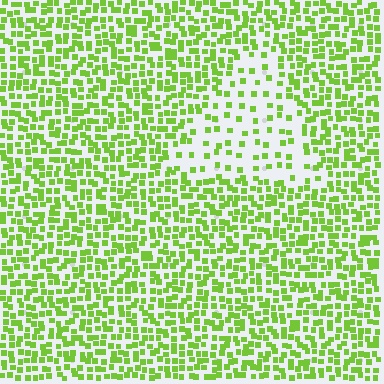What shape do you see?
I see a triangle.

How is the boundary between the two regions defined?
The boundary is defined by a change in element density (approximately 2.6x ratio). All elements are the same color, size, and shape.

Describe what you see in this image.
The image contains small lime elements arranged at two different densities. A triangle-shaped region is visible where the elements are less densely packed than the surrounding area.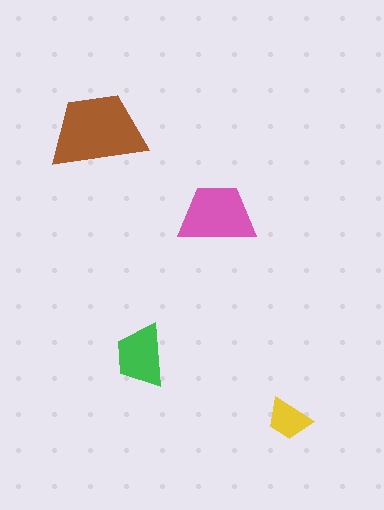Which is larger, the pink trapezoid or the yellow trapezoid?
The pink one.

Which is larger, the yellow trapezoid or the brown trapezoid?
The brown one.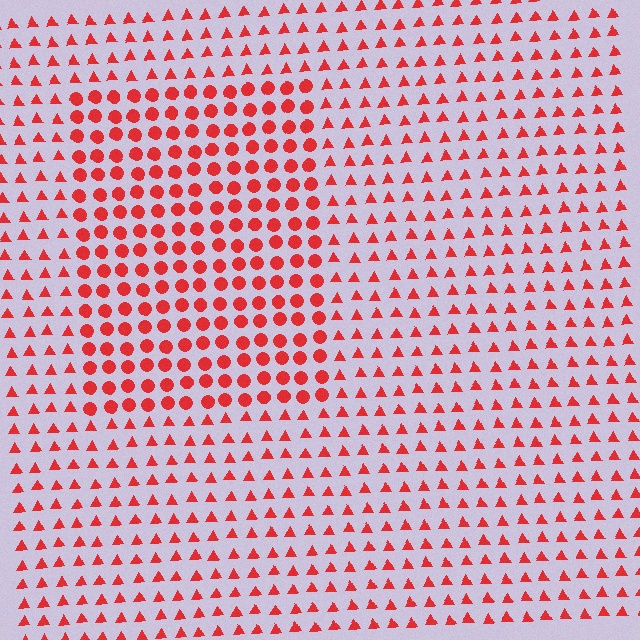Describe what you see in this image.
The image is filled with small red elements arranged in a uniform grid. A rectangle-shaped region contains circles, while the surrounding area contains triangles. The boundary is defined purely by the change in element shape.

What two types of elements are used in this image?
The image uses circles inside the rectangle region and triangles outside it.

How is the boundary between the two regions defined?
The boundary is defined by a change in element shape: circles inside vs. triangles outside. All elements share the same color and spacing.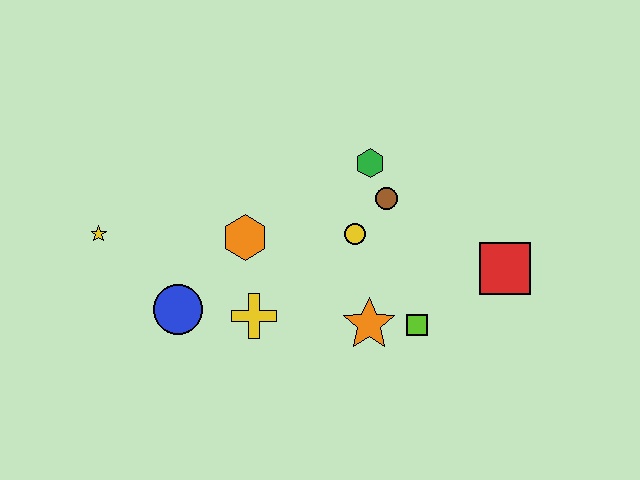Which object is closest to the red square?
The lime square is closest to the red square.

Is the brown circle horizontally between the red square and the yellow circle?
Yes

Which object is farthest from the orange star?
The yellow star is farthest from the orange star.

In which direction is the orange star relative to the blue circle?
The orange star is to the right of the blue circle.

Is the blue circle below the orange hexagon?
Yes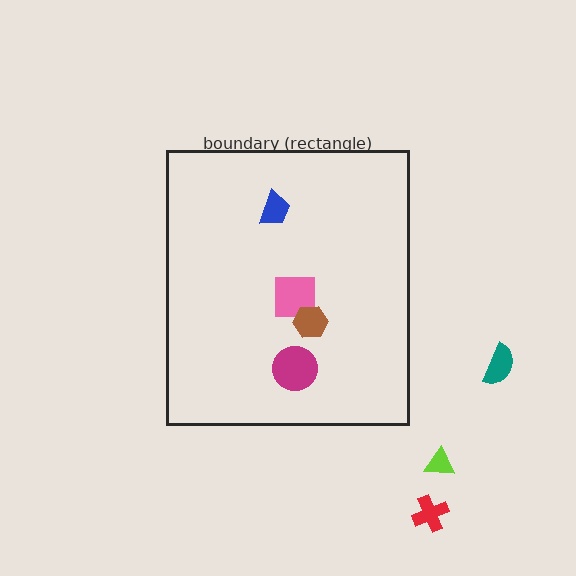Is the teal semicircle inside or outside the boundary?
Outside.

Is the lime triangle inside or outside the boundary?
Outside.